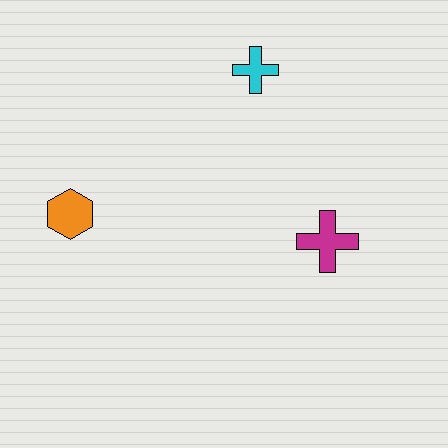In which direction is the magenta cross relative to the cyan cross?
The magenta cross is below the cyan cross.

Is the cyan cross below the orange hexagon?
No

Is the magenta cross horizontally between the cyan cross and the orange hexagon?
No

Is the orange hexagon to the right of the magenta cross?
No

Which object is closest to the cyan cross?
The magenta cross is closest to the cyan cross.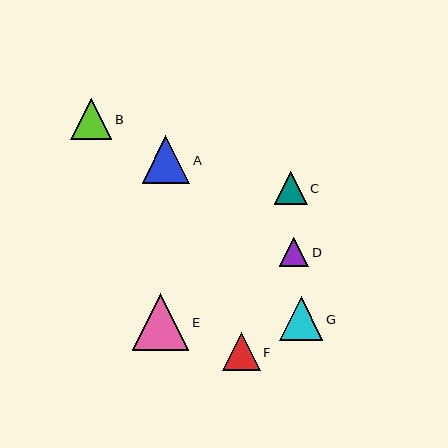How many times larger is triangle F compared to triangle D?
Triangle F is approximately 1.3 times the size of triangle D.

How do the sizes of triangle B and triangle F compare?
Triangle B and triangle F are approximately the same size.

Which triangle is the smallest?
Triangle D is the smallest with a size of approximately 30 pixels.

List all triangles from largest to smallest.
From largest to smallest: E, A, G, B, F, C, D.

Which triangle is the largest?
Triangle E is the largest with a size of approximately 56 pixels.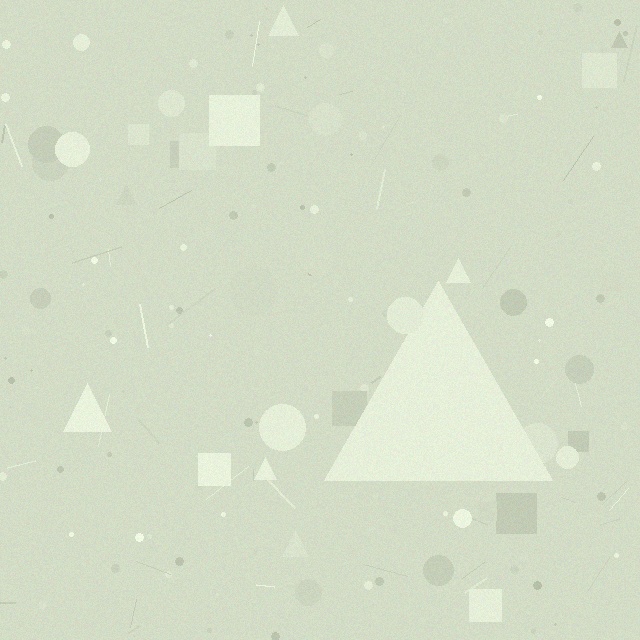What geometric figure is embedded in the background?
A triangle is embedded in the background.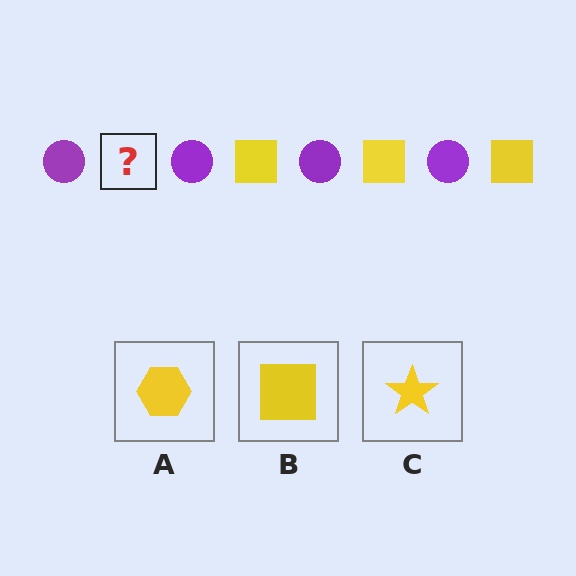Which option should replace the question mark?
Option B.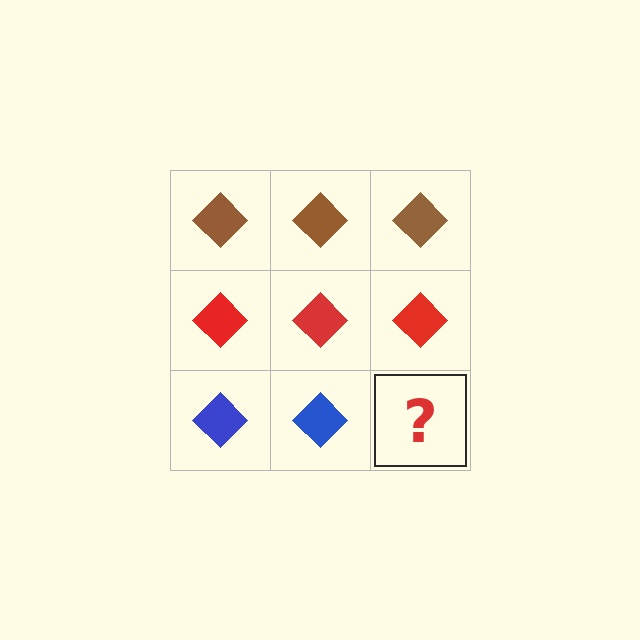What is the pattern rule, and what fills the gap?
The rule is that each row has a consistent color. The gap should be filled with a blue diamond.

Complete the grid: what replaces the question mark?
The question mark should be replaced with a blue diamond.